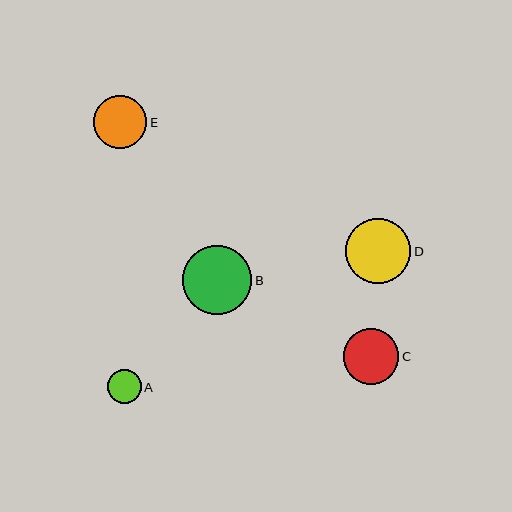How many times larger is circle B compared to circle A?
Circle B is approximately 2.0 times the size of circle A.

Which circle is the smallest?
Circle A is the smallest with a size of approximately 34 pixels.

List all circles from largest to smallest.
From largest to smallest: B, D, C, E, A.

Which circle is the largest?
Circle B is the largest with a size of approximately 69 pixels.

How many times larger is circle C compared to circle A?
Circle C is approximately 1.6 times the size of circle A.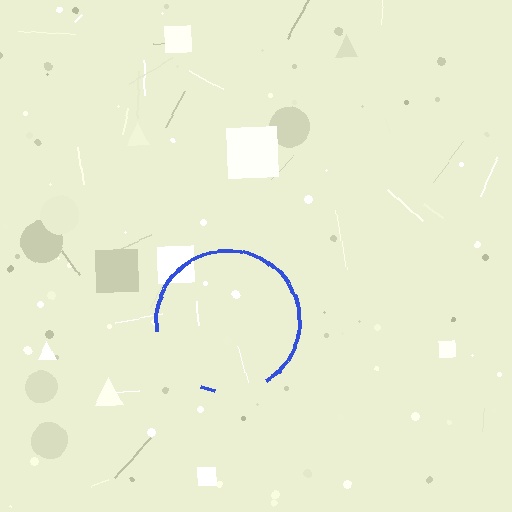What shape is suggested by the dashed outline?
The dashed outline suggests a circle.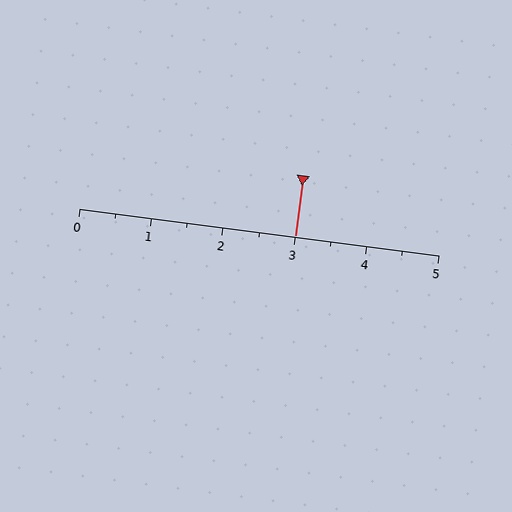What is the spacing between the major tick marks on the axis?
The major ticks are spaced 1 apart.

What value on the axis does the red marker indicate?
The marker indicates approximately 3.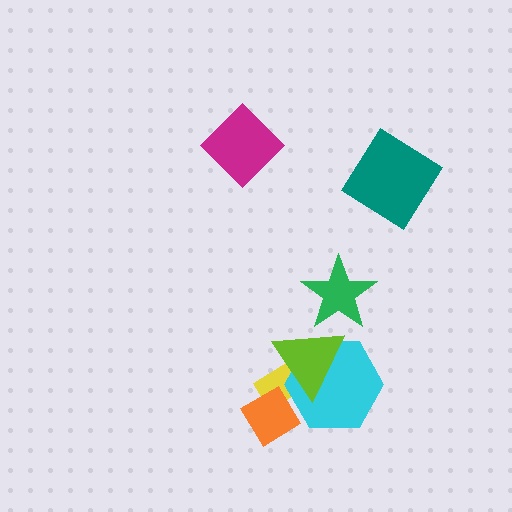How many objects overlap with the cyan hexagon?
3 objects overlap with the cyan hexagon.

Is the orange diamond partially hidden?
Yes, it is partially covered by another shape.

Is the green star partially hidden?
Yes, it is partially covered by another shape.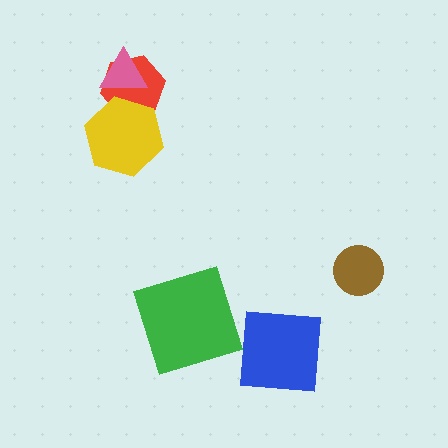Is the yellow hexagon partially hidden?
No, no other shape covers it.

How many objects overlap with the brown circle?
0 objects overlap with the brown circle.